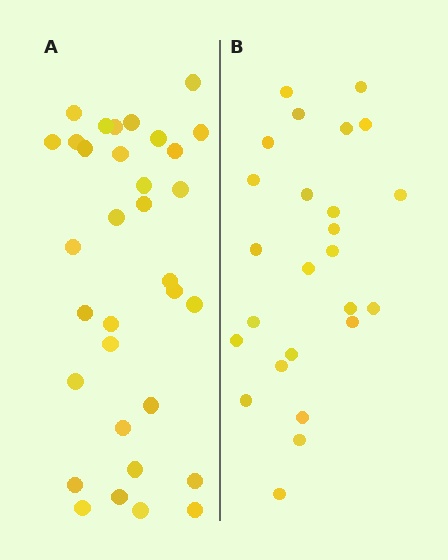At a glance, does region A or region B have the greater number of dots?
Region A (the left region) has more dots.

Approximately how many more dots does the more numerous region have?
Region A has roughly 8 or so more dots than region B.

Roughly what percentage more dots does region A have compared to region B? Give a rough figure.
About 30% more.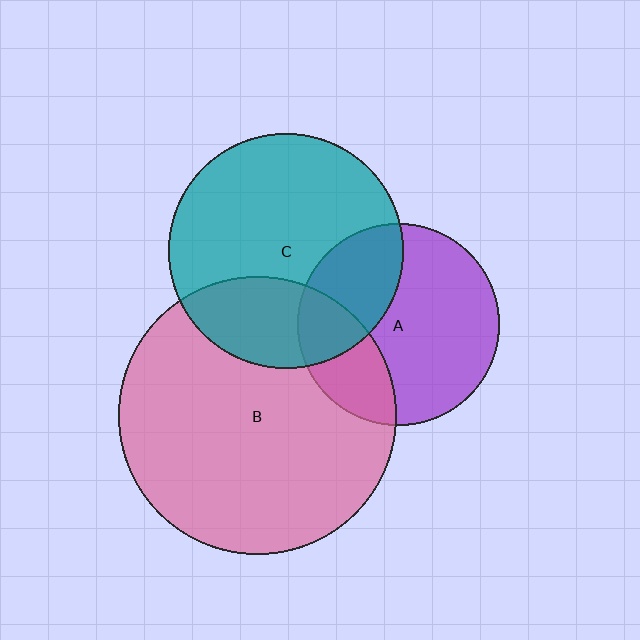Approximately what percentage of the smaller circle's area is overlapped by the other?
Approximately 25%.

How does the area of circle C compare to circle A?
Approximately 1.3 times.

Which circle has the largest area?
Circle B (pink).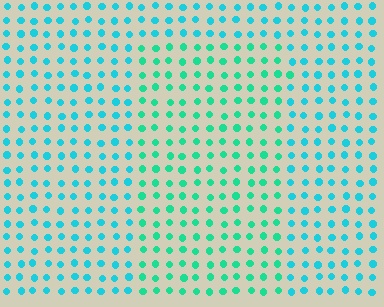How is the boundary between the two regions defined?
The boundary is defined purely by a slight shift in hue (about 28 degrees). Spacing, size, and orientation are identical on both sides.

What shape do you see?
I see a rectangle.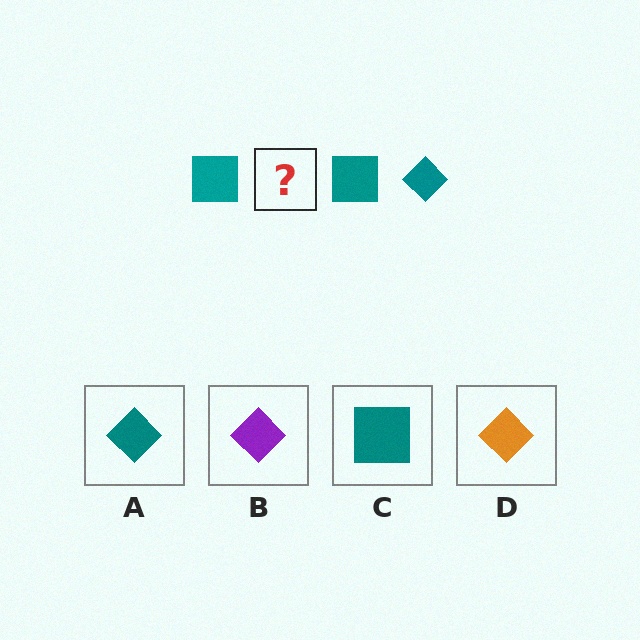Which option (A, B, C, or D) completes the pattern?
A.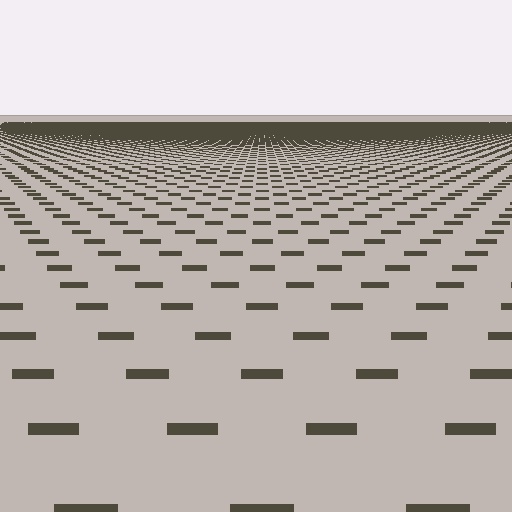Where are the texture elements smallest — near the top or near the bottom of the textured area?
Near the top.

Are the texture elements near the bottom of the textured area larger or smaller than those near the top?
Larger. Near the bottom, elements are closer to the viewer and appear at a bigger on-screen size.